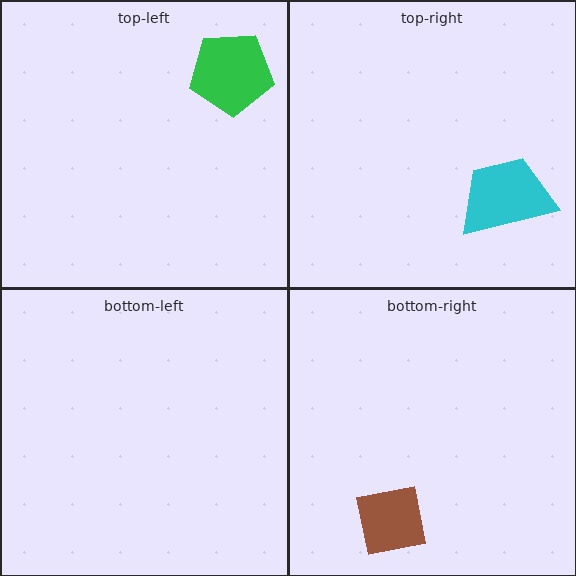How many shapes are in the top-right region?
1.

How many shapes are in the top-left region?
1.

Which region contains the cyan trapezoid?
The top-right region.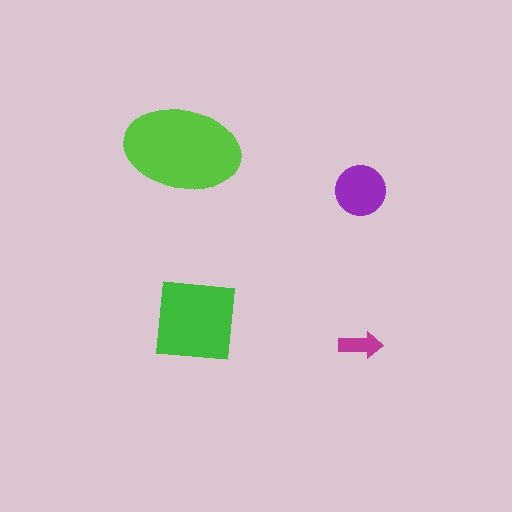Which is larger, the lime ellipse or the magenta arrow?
The lime ellipse.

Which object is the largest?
The lime ellipse.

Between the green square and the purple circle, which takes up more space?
The green square.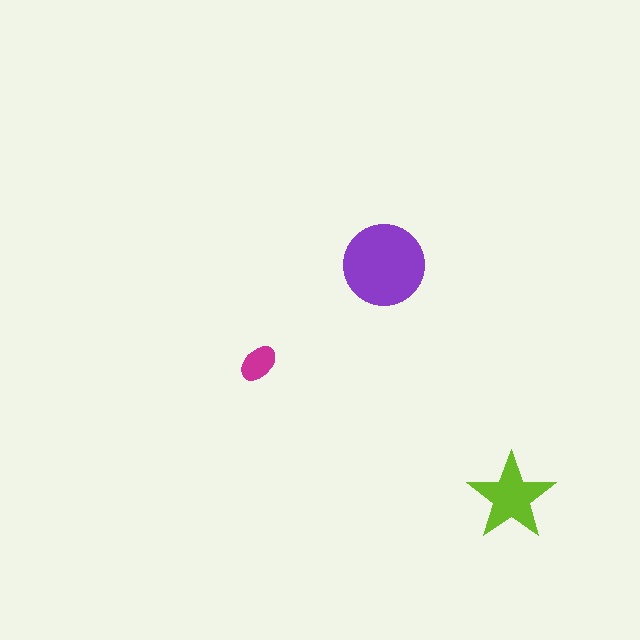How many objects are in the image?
There are 3 objects in the image.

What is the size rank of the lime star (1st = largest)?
2nd.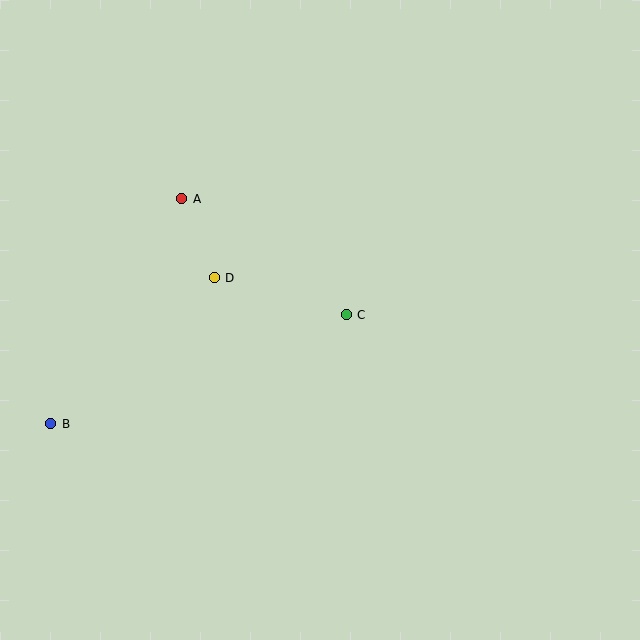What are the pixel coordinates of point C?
Point C is at (346, 315).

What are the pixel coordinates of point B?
Point B is at (51, 424).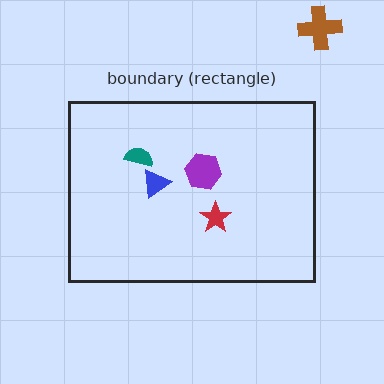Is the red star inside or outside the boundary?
Inside.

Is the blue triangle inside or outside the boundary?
Inside.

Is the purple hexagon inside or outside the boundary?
Inside.